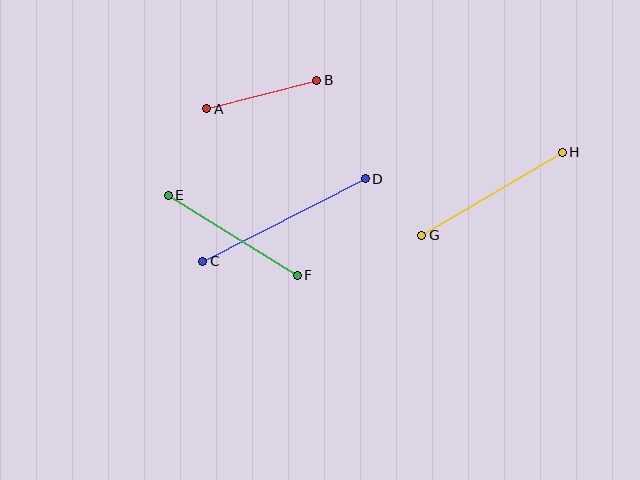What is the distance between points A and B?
The distance is approximately 114 pixels.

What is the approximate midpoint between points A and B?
The midpoint is at approximately (262, 94) pixels.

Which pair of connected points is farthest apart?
Points C and D are farthest apart.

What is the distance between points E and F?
The distance is approximately 152 pixels.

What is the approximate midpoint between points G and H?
The midpoint is at approximately (492, 194) pixels.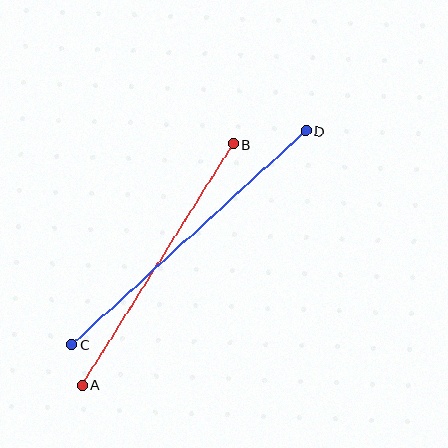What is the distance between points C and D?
The distance is approximately 317 pixels.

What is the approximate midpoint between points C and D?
The midpoint is at approximately (189, 238) pixels.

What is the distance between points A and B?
The distance is approximately 285 pixels.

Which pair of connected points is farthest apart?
Points C and D are farthest apart.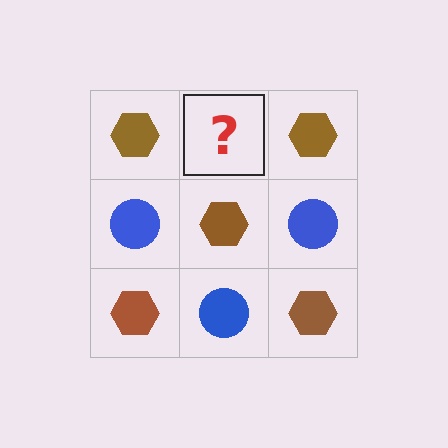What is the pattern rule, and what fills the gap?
The rule is that it alternates brown hexagon and blue circle in a checkerboard pattern. The gap should be filled with a blue circle.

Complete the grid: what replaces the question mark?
The question mark should be replaced with a blue circle.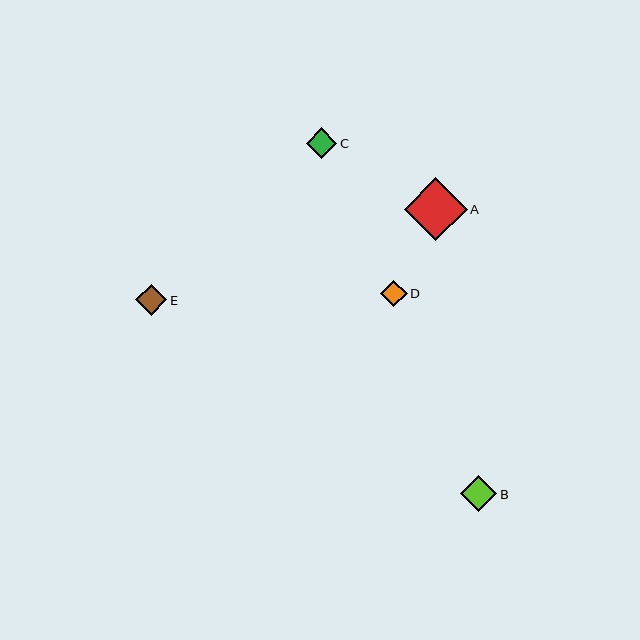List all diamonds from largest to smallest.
From largest to smallest: A, B, E, C, D.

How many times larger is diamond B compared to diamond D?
Diamond B is approximately 1.3 times the size of diamond D.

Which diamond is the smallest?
Diamond D is the smallest with a size of approximately 27 pixels.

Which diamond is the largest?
Diamond A is the largest with a size of approximately 63 pixels.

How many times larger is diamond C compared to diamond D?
Diamond C is approximately 1.1 times the size of diamond D.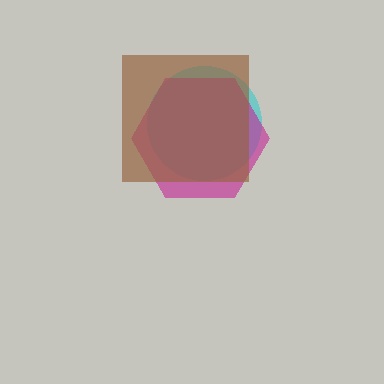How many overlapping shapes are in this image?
There are 3 overlapping shapes in the image.